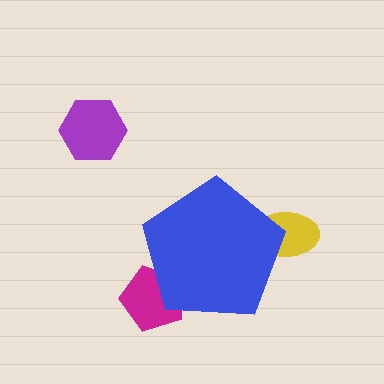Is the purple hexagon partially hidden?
No, the purple hexagon is fully visible.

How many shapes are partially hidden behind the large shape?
2 shapes are partially hidden.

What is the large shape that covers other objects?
A blue pentagon.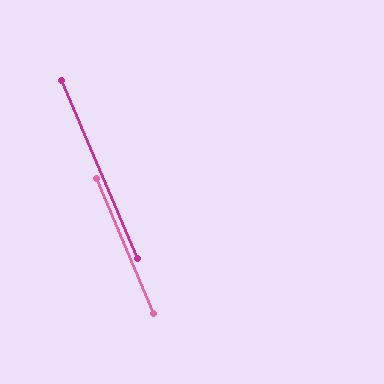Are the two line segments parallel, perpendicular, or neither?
Parallel — their directions differ by only 0.1°.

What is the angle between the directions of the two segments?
Approximately 0 degrees.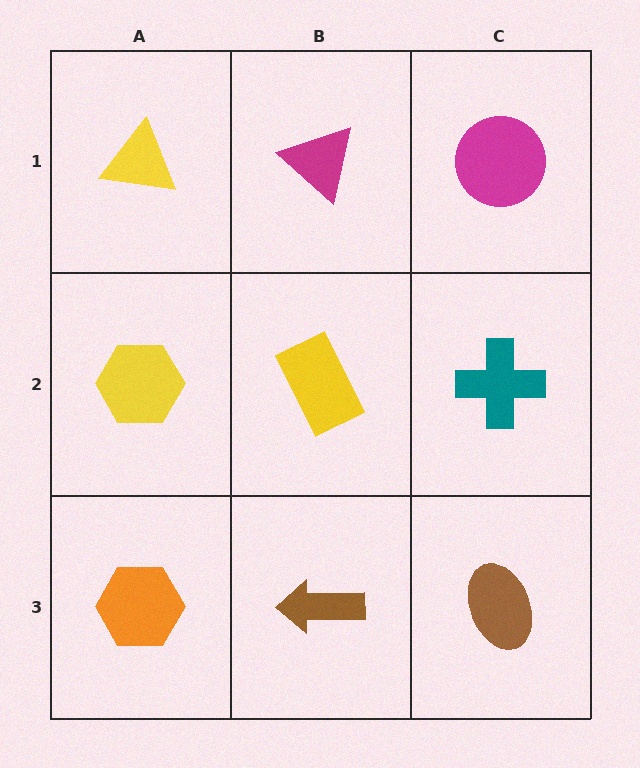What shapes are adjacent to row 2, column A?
A yellow triangle (row 1, column A), an orange hexagon (row 3, column A), a yellow rectangle (row 2, column B).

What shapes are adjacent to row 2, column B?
A magenta triangle (row 1, column B), a brown arrow (row 3, column B), a yellow hexagon (row 2, column A), a teal cross (row 2, column C).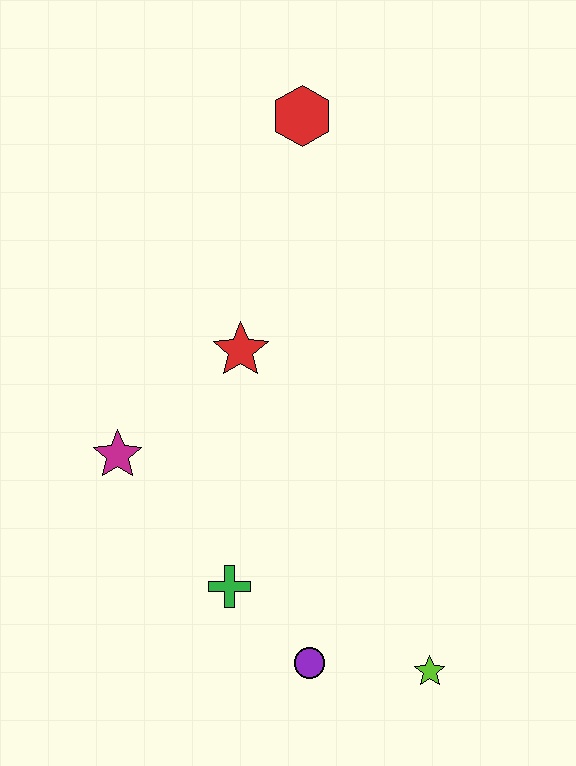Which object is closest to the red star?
The magenta star is closest to the red star.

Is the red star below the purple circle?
No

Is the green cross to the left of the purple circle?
Yes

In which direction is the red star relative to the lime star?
The red star is above the lime star.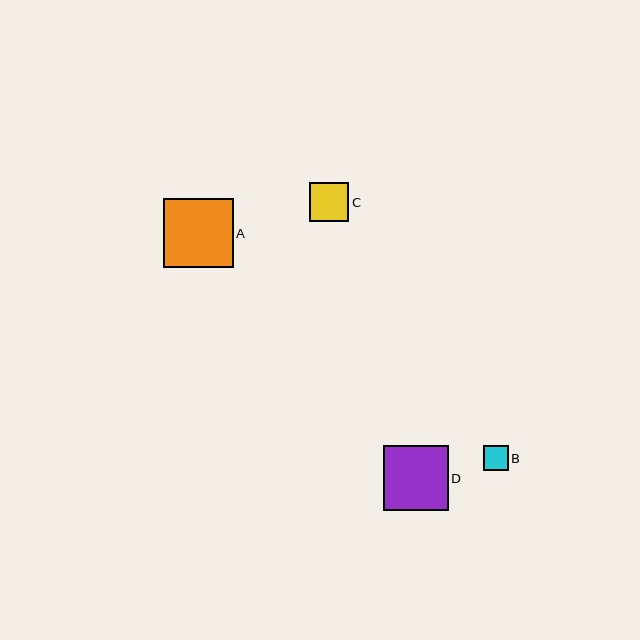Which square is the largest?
Square A is the largest with a size of approximately 69 pixels.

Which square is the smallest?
Square B is the smallest with a size of approximately 25 pixels.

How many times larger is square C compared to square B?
Square C is approximately 1.6 times the size of square B.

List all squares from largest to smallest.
From largest to smallest: A, D, C, B.